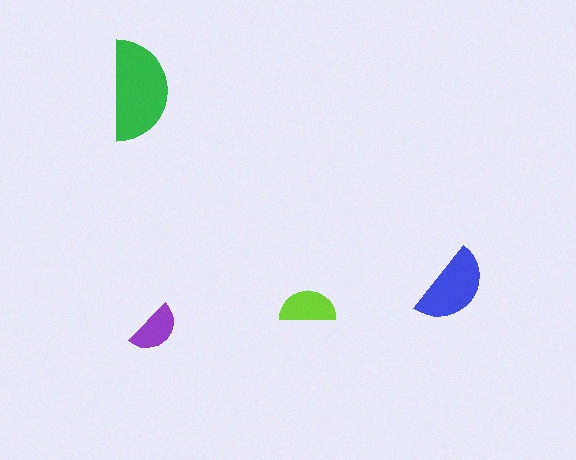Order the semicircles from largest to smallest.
the green one, the blue one, the lime one, the purple one.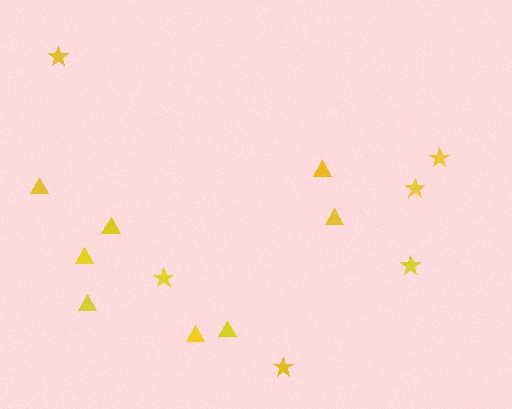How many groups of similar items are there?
There are 2 groups: one group of triangles (8) and one group of stars (6).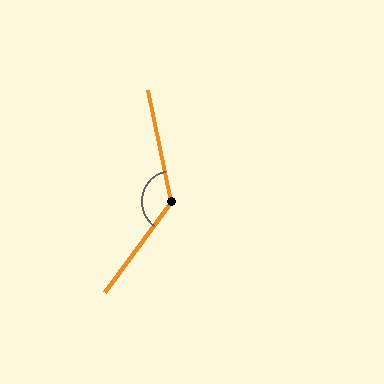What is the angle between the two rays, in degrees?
Approximately 132 degrees.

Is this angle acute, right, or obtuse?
It is obtuse.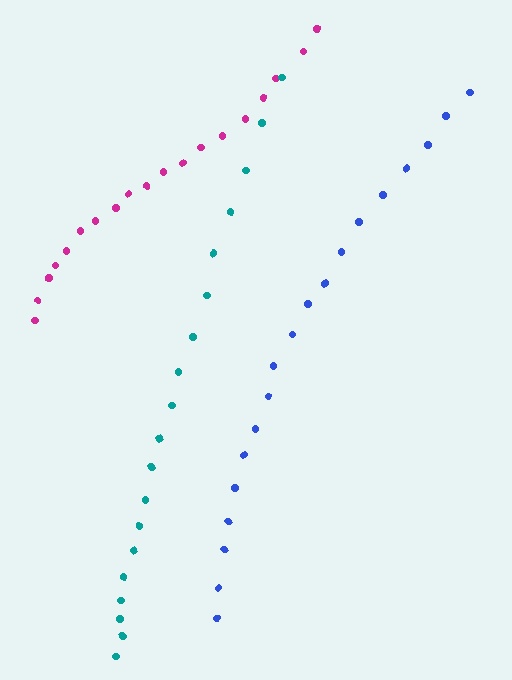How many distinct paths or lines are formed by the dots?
There are 3 distinct paths.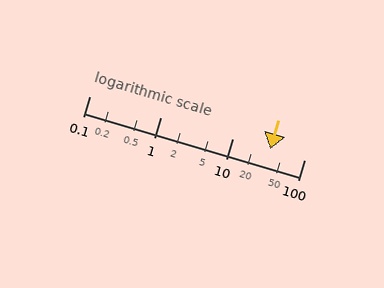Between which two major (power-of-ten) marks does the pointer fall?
The pointer is between 10 and 100.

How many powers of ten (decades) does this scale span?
The scale spans 3 decades, from 0.1 to 100.